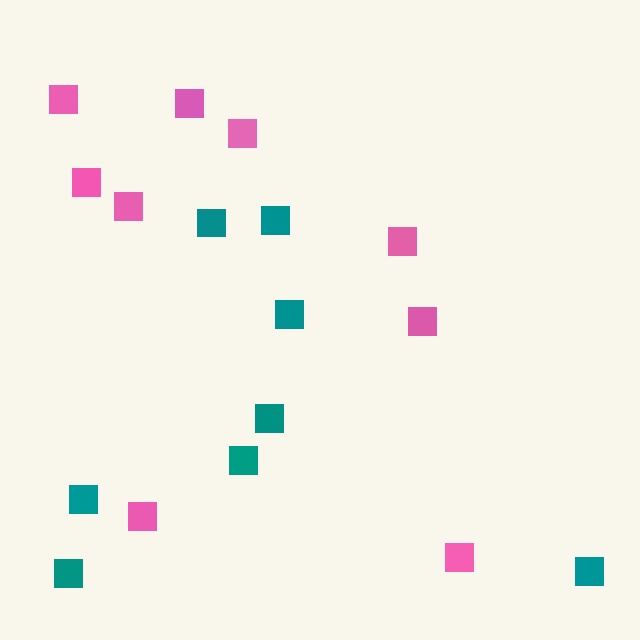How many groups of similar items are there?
There are 2 groups: one group of teal squares (8) and one group of pink squares (9).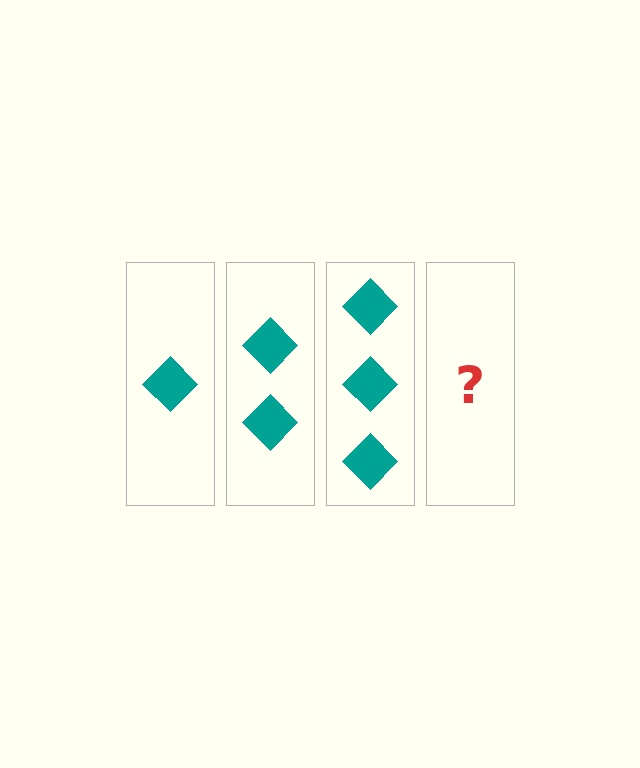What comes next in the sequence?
The next element should be 4 diamonds.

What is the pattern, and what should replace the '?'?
The pattern is that each step adds one more diamond. The '?' should be 4 diamonds.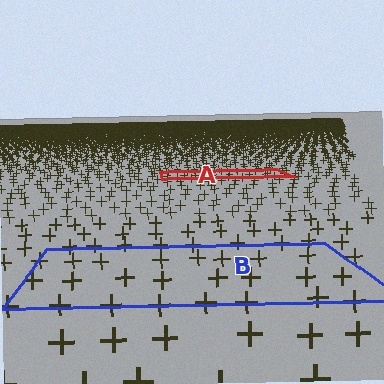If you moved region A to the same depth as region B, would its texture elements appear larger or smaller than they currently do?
They would appear larger. At a closer depth, the same texture elements are projected at a bigger on-screen size.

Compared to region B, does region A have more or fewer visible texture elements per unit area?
Region A has more texture elements per unit area — they are packed more densely because it is farther away.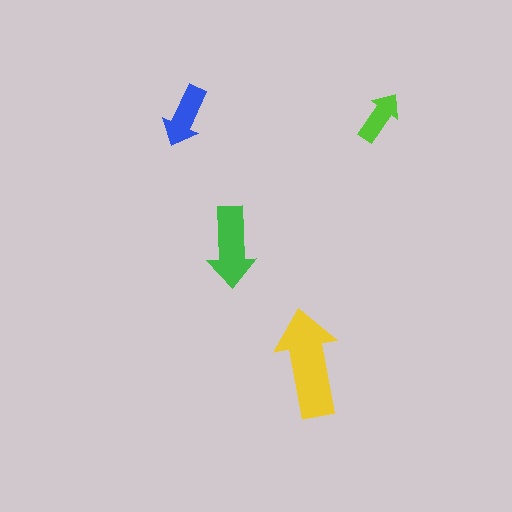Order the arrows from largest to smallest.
the yellow one, the green one, the blue one, the lime one.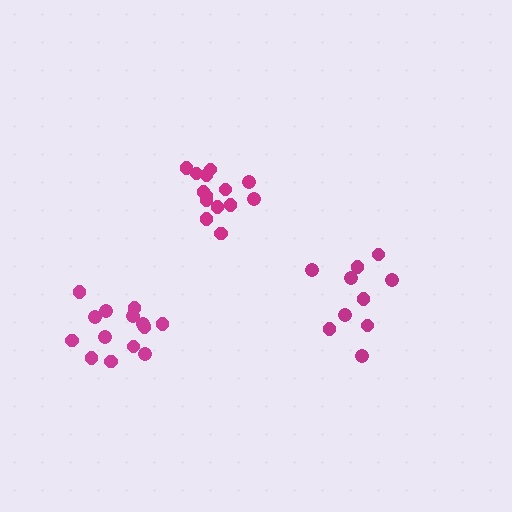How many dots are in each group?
Group 1: 10 dots, Group 2: 14 dots, Group 3: 14 dots (38 total).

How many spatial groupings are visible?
There are 3 spatial groupings.